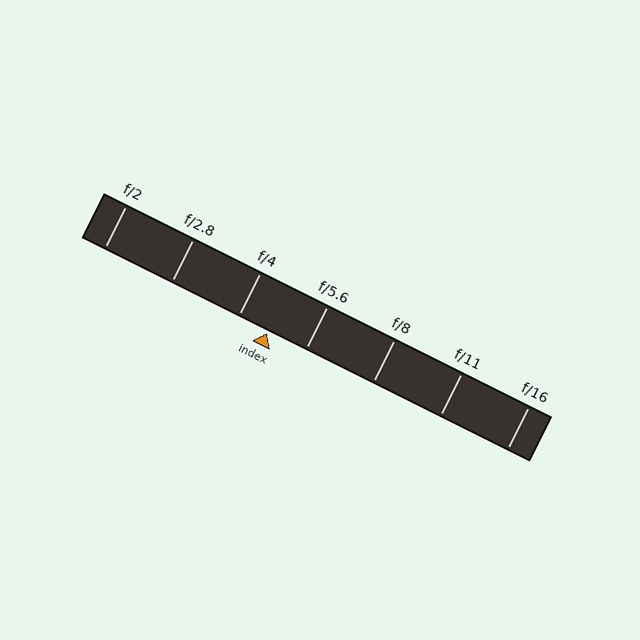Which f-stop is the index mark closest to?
The index mark is closest to f/4.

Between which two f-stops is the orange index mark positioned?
The index mark is between f/4 and f/5.6.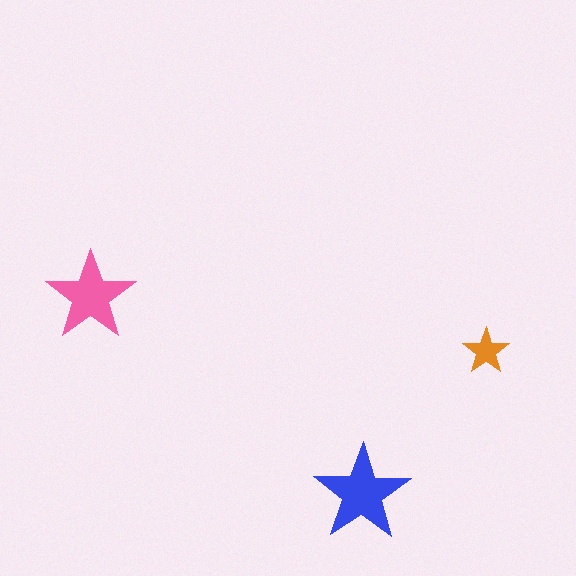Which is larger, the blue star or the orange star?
The blue one.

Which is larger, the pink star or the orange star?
The pink one.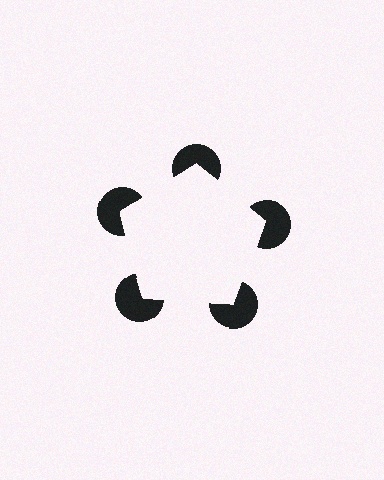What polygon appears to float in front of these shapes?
An illusory pentagon — its edges are inferred from the aligned wedge cuts in the pac-man discs, not physically drawn.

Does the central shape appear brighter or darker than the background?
It typically appears slightly brighter than the background, even though no actual brightness change is drawn.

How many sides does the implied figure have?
5 sides.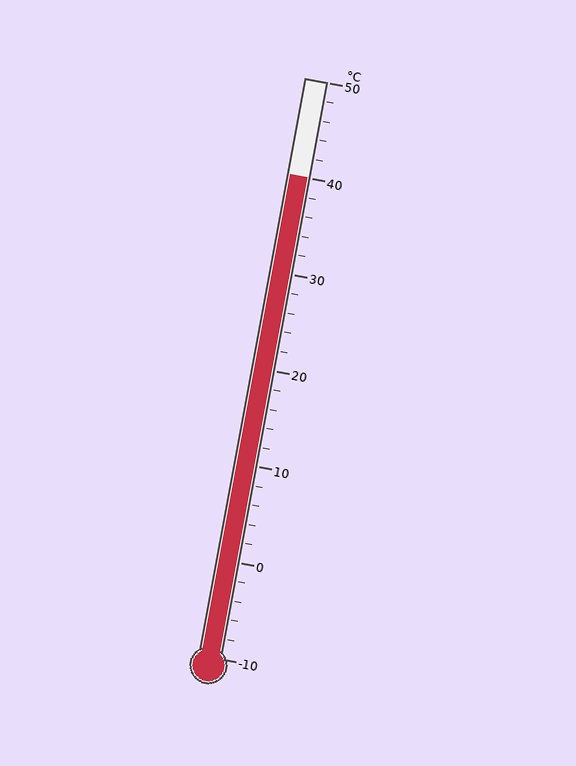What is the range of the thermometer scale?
The thermometer scale ranges from -10°C to 50°C.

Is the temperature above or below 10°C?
The temperature is above 10°C.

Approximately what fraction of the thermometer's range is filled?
The thermometer is filled to approximately 85% of its range.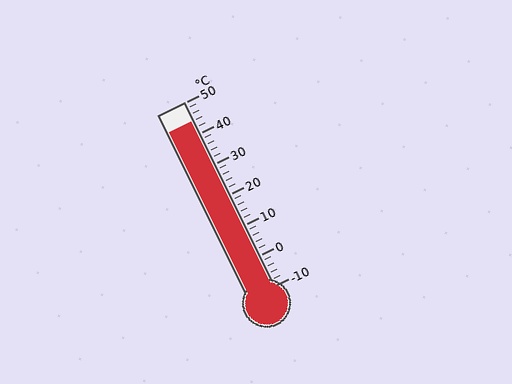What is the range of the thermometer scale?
The thermometer scale ranges from -10°C to 50°C.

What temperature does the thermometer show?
The thermometer shows approximately 44°C.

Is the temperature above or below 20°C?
The temperature is above 20°C.